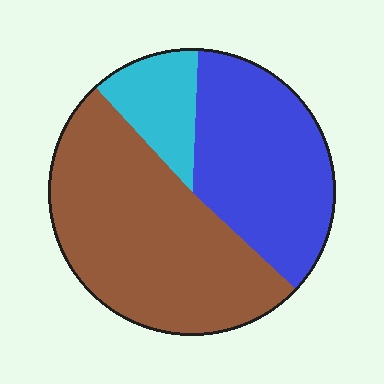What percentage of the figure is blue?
Blue covers 36% of the figure.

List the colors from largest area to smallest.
From largest to smallest: brown, blue, cyan.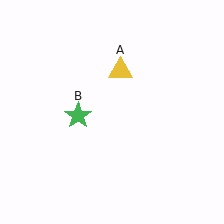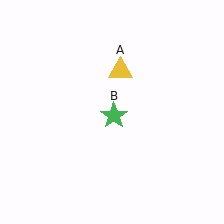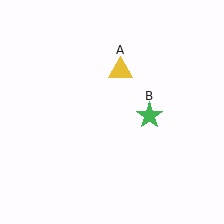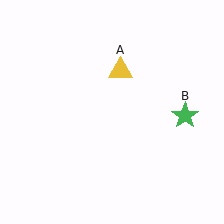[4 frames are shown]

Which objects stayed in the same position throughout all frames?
Yellow triangle (object A) remained stationary.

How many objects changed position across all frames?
1 object changed position: green star (object B).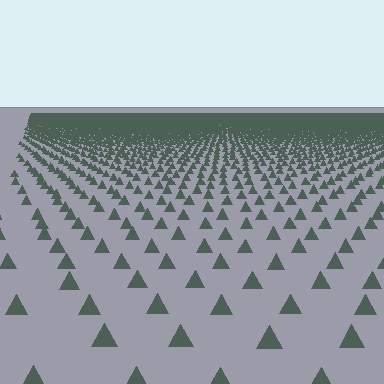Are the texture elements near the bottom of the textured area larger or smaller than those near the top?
Larger. Near the bottom, elements are closer to the viewer and appear at a bigger on-screen size.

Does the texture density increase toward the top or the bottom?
Density increases toward the top.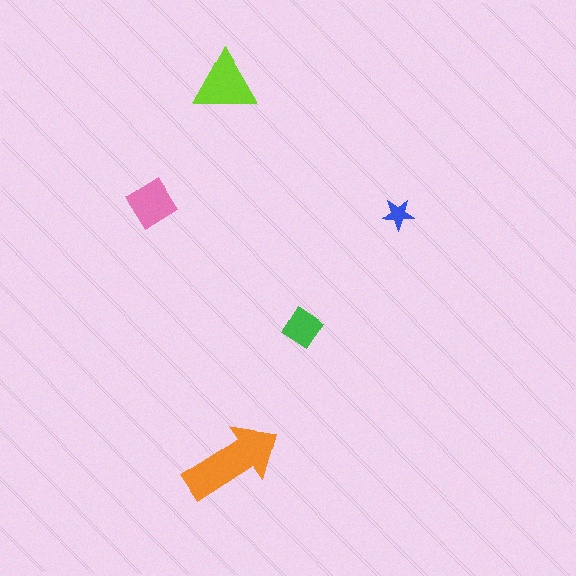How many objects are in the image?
There are 5 objects in the image.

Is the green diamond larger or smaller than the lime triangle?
Smaller.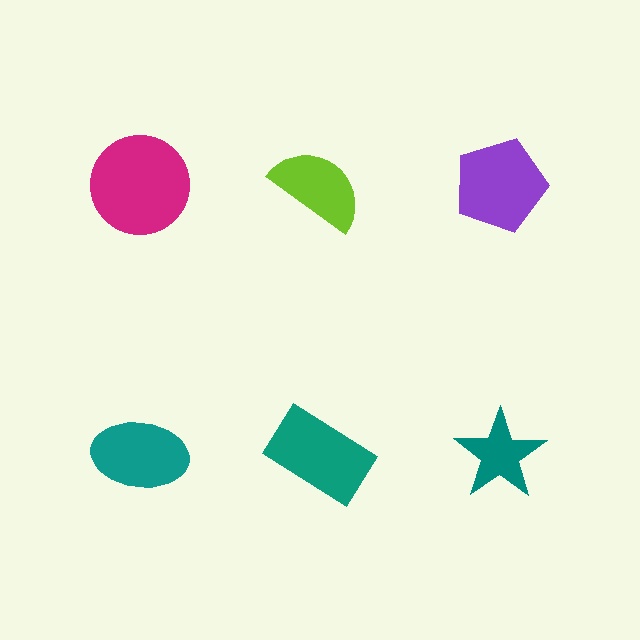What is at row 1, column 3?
A purple pentagon.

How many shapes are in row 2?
3 shapes.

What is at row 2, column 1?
A teal ellipse.